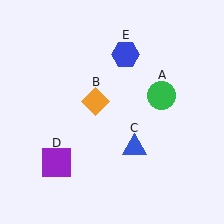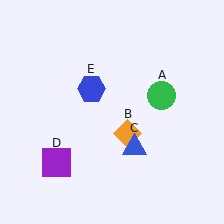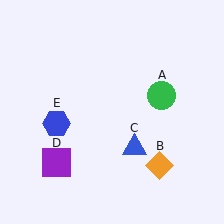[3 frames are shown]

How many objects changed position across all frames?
2 objects changed position: orange diamond (object B), blue hexagon (object E).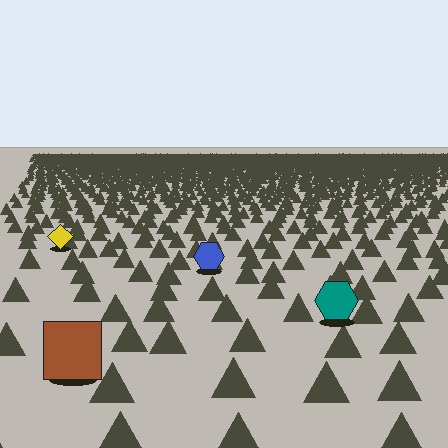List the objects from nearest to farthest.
From nearest to farthest: the brown square, the teal hexagon, the blue hexagon, the yellow diamond.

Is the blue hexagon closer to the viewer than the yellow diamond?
Yes. The blue hexagon is closer — you can tell from the texture gradient: the ground texture is coarser near it.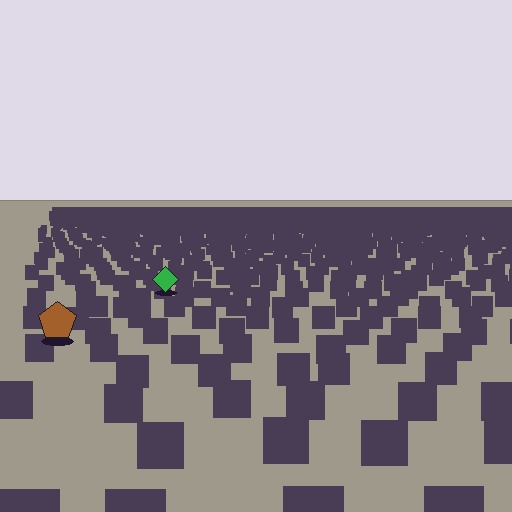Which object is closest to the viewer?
The brown pentagon is closest. The texture marks near it are larger and more spread out.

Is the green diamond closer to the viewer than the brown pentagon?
No. The brown pentagon is closer — you can tell from the texture gradient: the ground texture is coarser near it.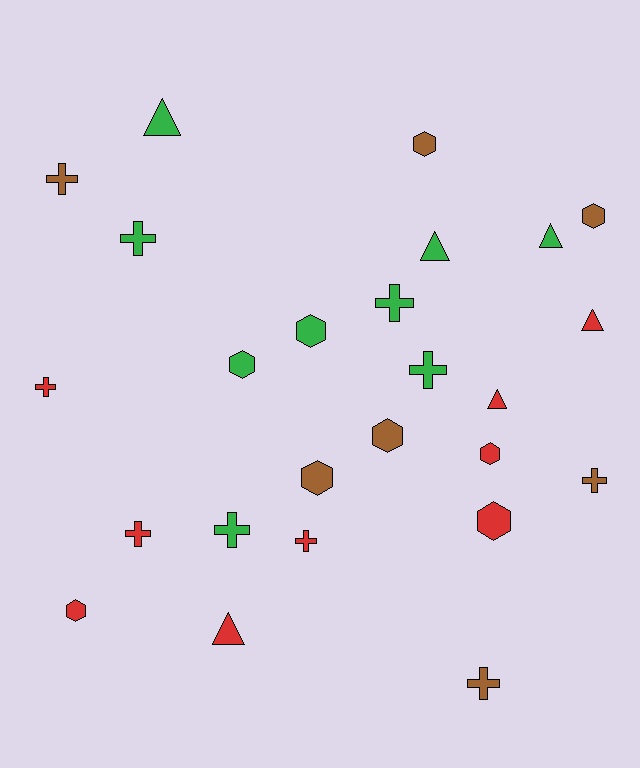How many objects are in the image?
There are 25 objects.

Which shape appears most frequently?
Cross, with 10 objects.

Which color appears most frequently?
Red, with 9 objects.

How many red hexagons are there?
There are 3 red hexagons.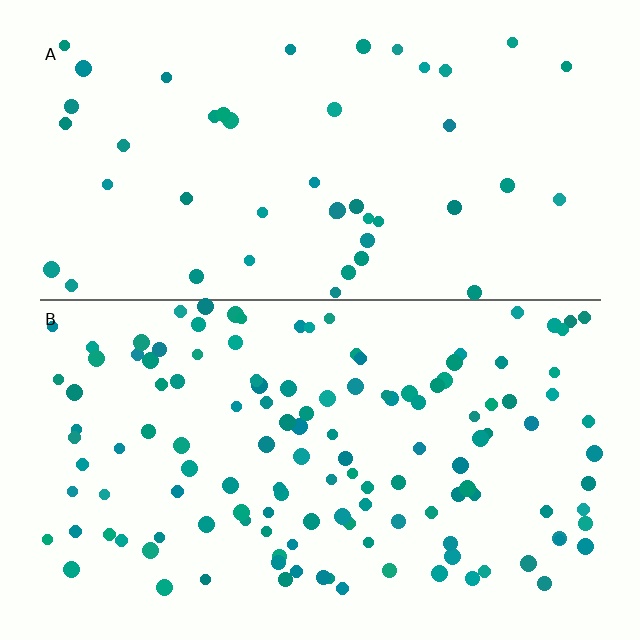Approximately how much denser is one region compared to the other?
Approximately 2.8× — region B over region A.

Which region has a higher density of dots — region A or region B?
B (the bottom).